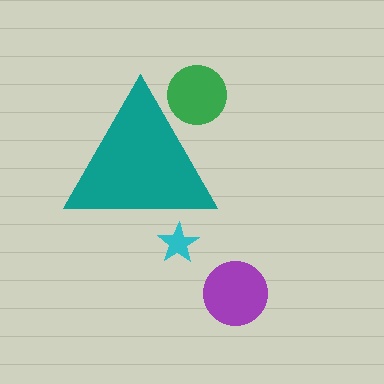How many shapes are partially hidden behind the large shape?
2 shapes are partially hidden.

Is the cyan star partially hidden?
Yes, the cyan star is partially hidden behind the teal triangle.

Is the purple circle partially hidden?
No, the purple circle is fully visible.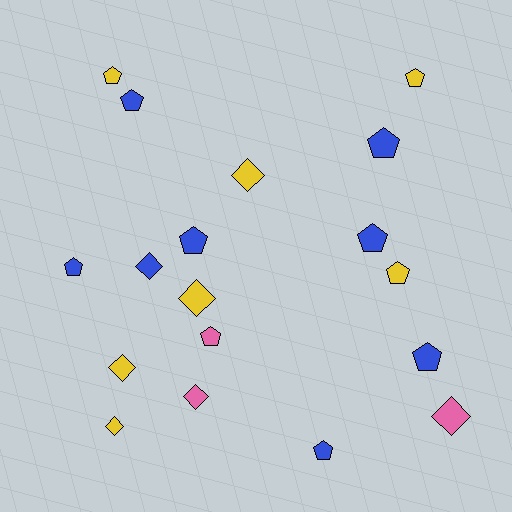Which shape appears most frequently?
Pentagon, with 11 objects.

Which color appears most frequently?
Blue, with 8 objects.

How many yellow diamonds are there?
There are 4 yellow diamonds.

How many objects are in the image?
There are 18 objects.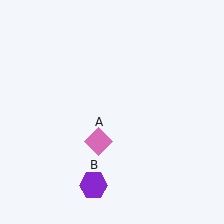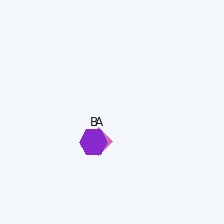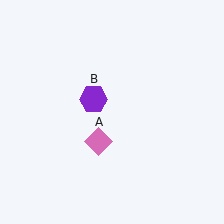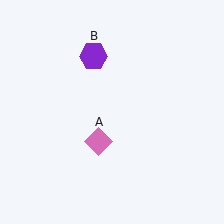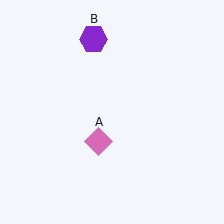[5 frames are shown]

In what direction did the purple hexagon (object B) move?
The purple hexagon (object B) moved up.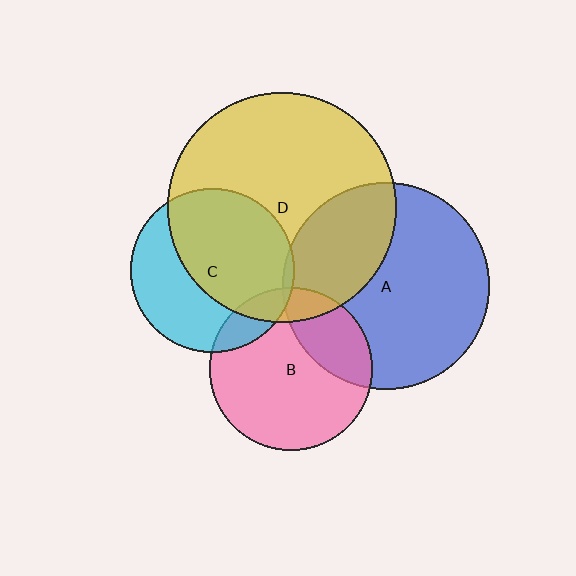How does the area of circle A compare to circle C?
Approximately 1.6 times.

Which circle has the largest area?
Circle D (yellow).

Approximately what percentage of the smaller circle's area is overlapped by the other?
Approximately 30%.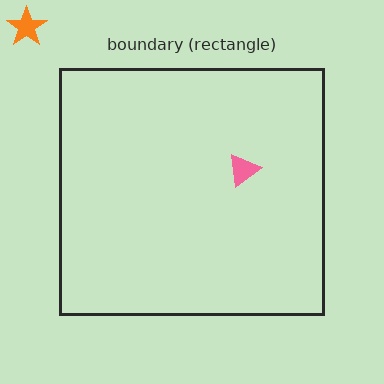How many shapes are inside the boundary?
1 inside, 1 outside.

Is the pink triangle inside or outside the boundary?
Inside.